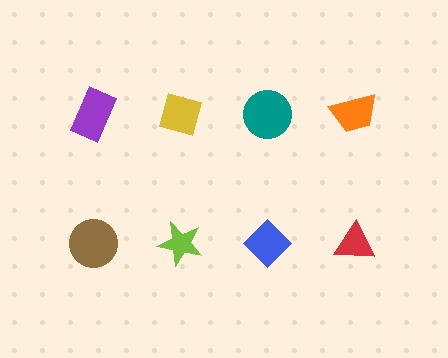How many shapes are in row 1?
4 shapes.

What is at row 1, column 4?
An orange trapezoid.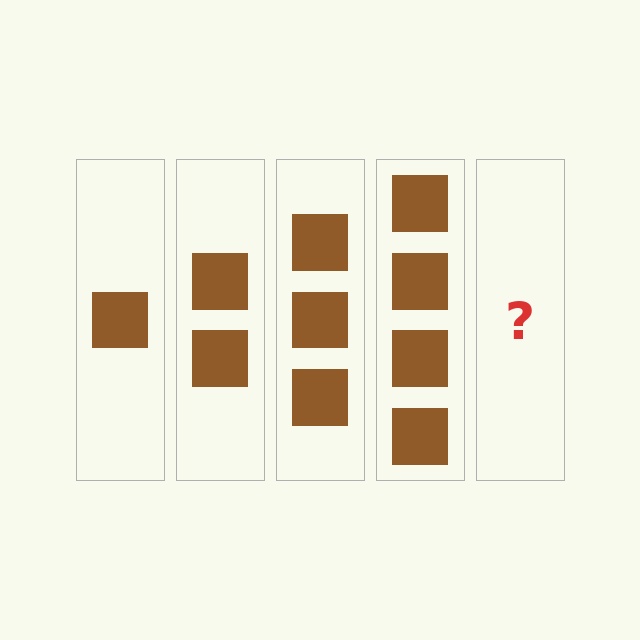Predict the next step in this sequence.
The next step is 5 squares.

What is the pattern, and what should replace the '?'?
The pattern is that each step adds one more square. The '?' should be 5 squares.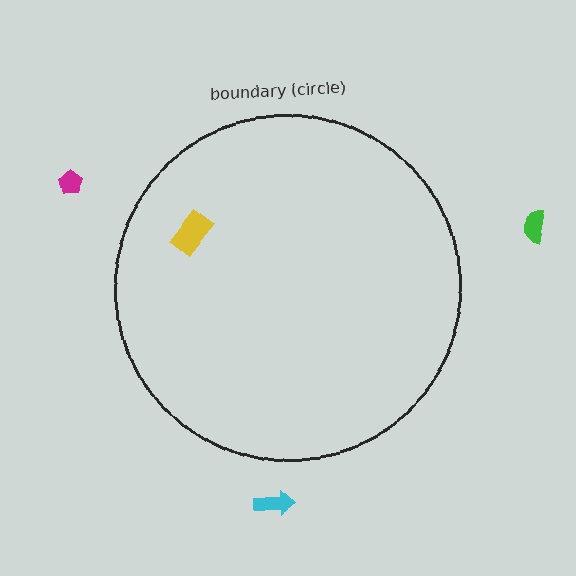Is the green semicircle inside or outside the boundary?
Outside.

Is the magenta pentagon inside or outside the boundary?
Outside.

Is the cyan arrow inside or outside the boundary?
Outside.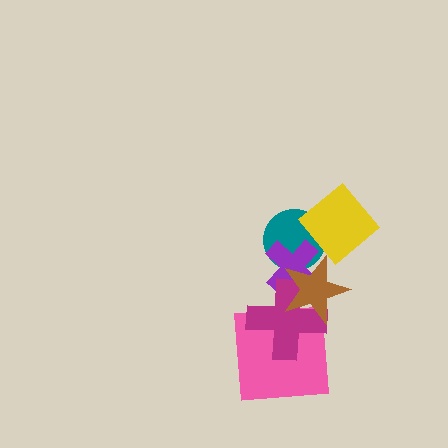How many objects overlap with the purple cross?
3 objects overlap with the purple cross.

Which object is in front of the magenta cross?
The brown star is in front of the magenta cross.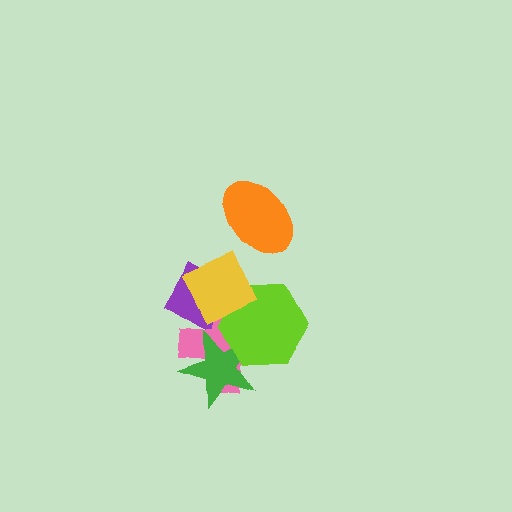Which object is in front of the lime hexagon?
The yellow diamond is in front of the lime hexagon.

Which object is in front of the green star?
The lime hexagon is in front of the green star.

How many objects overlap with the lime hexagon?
4 objects overlap with the lime hexagon.